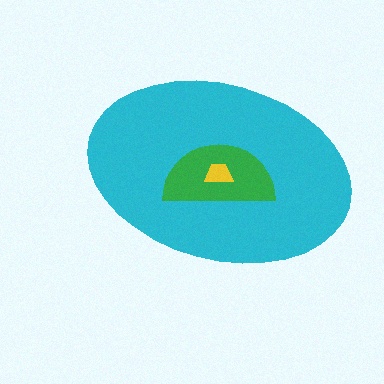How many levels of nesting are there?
3.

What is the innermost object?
The yellow trapezoid.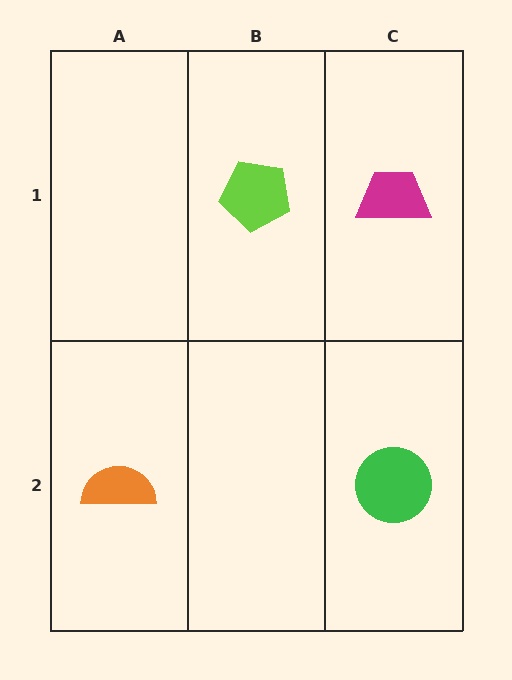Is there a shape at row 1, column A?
No, that cell is empty.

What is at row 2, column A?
An orange semicircle.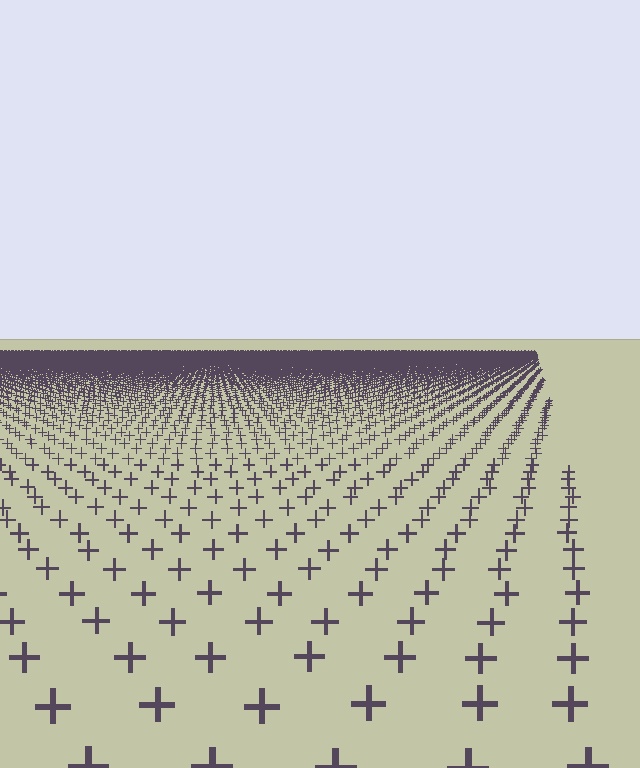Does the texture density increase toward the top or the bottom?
Density increases toward the top.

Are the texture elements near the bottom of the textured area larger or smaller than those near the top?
Larger. Near the bottom, elements are closer to the viewer and appear at a bigger on-screen size.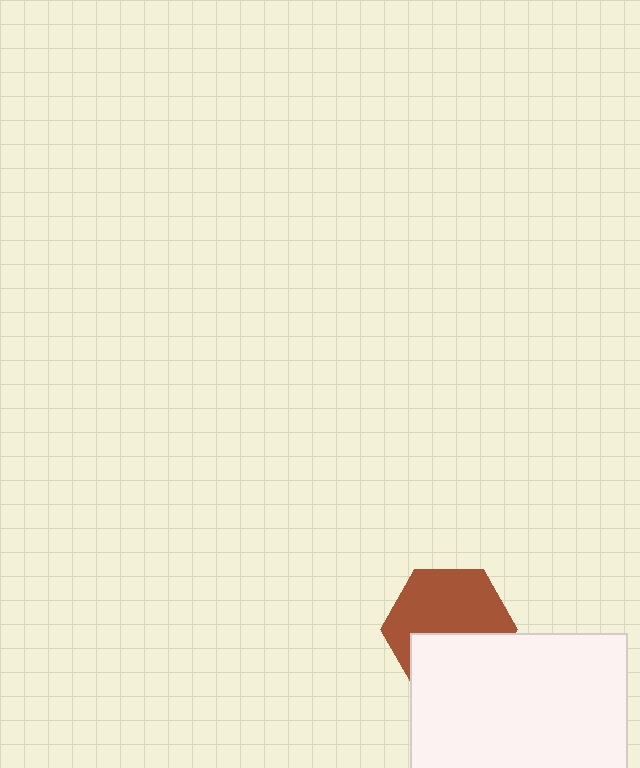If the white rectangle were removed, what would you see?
You would see the complete brown hexagon.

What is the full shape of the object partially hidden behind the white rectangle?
The partially hidden object is a brown hexagon.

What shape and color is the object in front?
The object in front is a white rectangle.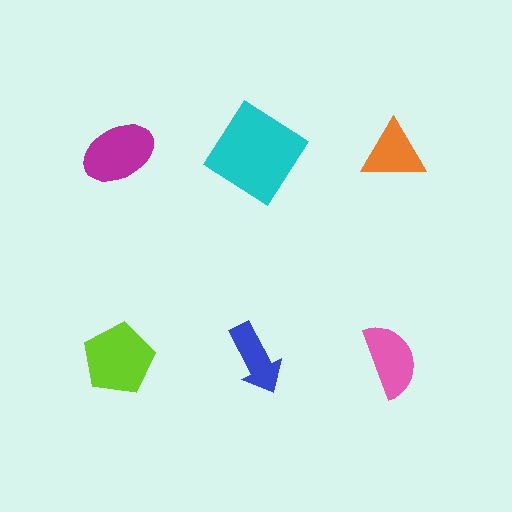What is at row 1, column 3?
An orange triangle.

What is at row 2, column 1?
A lime pentagon.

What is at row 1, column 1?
A magenta ellipse.